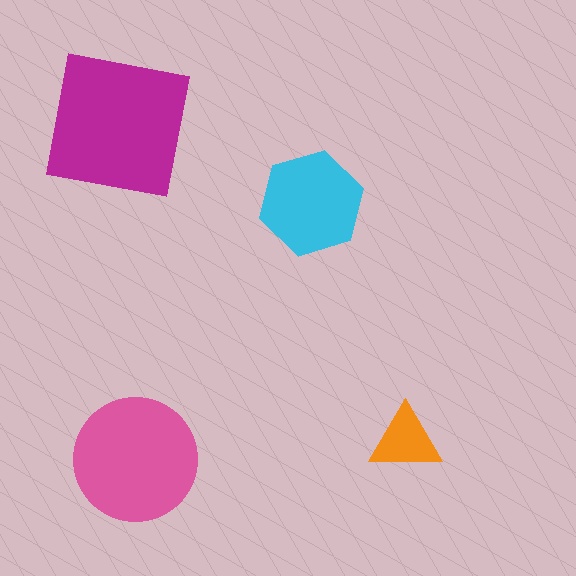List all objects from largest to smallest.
The magenta square, the pink circle, the cyan hexagon, the orange triangle.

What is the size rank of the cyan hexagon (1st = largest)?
3rd.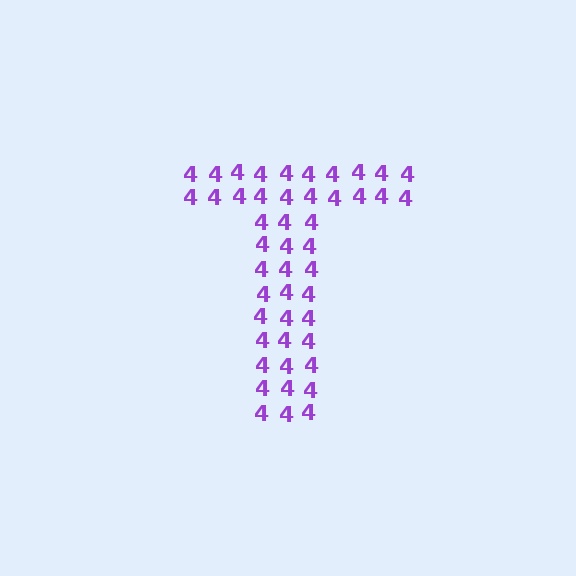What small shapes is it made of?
It is made of small digit 4's.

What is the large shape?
The large shape is the letter T.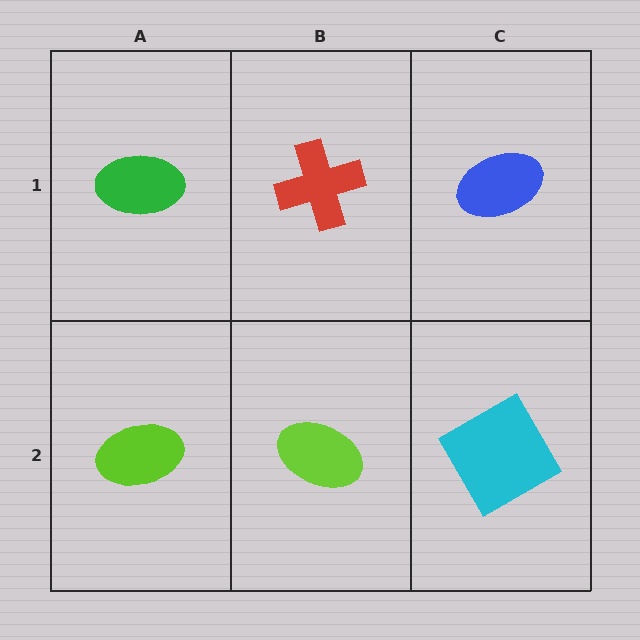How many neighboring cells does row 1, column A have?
2.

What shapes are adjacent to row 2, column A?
A green ellipse (row 1, column A), a lime ellipse (row 2, column B).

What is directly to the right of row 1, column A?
A red cross.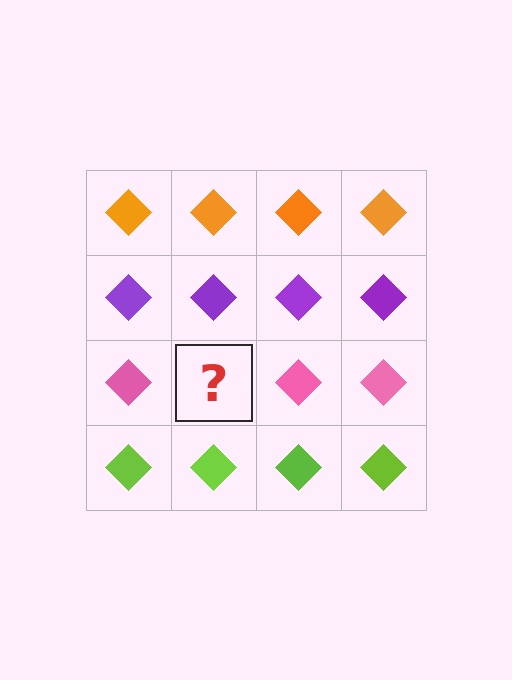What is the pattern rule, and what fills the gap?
The rule is that each row has a consistent color. The gap should be filled with a pink diamond.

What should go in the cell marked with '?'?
The missing cell should contain a pink diamond.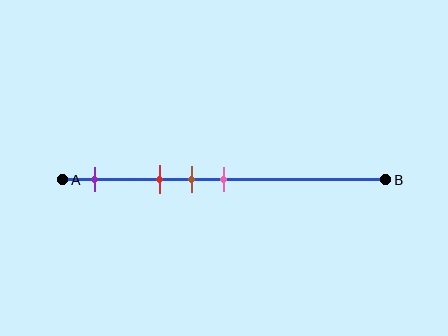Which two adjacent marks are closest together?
The brown and pink marks are the closest adjacent pair.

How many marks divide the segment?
There are 4 marks dividing the segment.